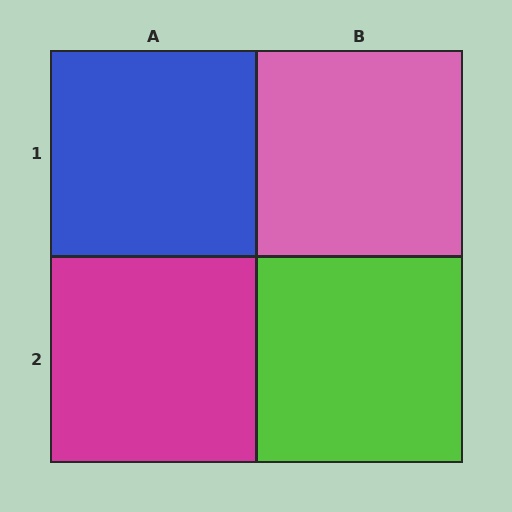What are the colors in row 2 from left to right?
Magenta, lime.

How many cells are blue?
1 cell is blue.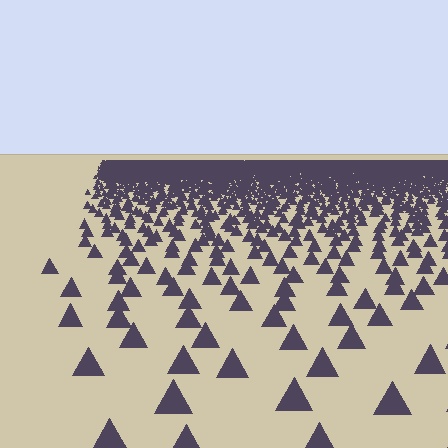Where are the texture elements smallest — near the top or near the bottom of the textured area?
Near the top.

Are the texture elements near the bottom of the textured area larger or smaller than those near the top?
Larger. Near the bottom, elements are closer to the viewer and appear at a bigger on-screen size.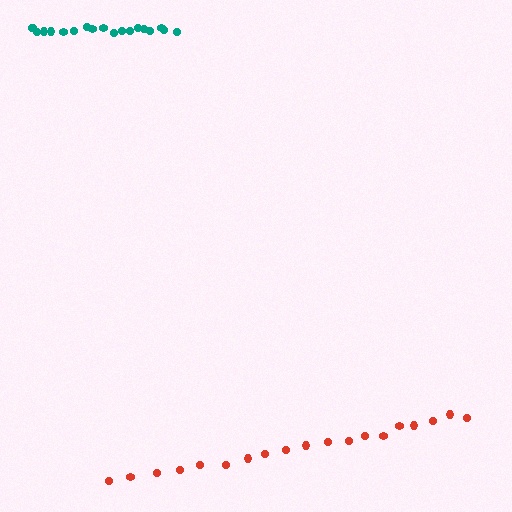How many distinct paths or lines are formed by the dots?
There are 2 distinct paths.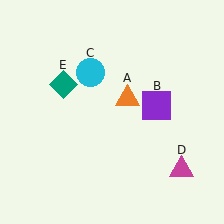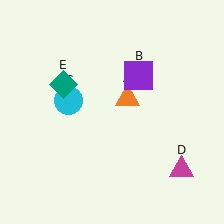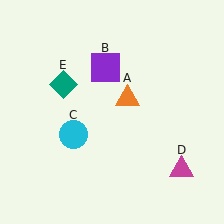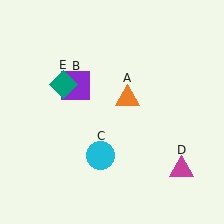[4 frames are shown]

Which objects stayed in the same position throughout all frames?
Orange triangle (object A) and magenta triangle (object D) and teal diamond (object E) remained stationary.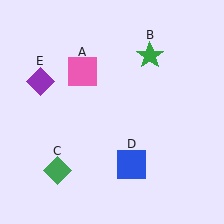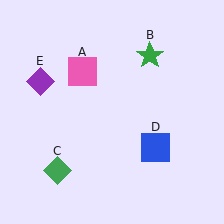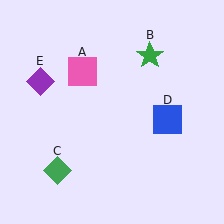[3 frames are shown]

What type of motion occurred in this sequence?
The blue square (object D) rotated counterclockwise around the center of the scene.